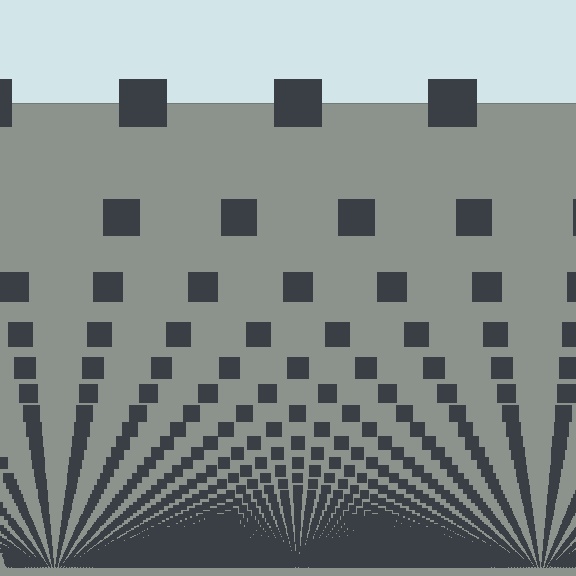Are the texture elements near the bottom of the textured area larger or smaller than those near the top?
Smaller. The gradient is inverted — elements near the bottom are smaller and denser.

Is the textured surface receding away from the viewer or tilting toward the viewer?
The surface appears to tilt toward the viewer. Texture elements get larger and sparser toward the top.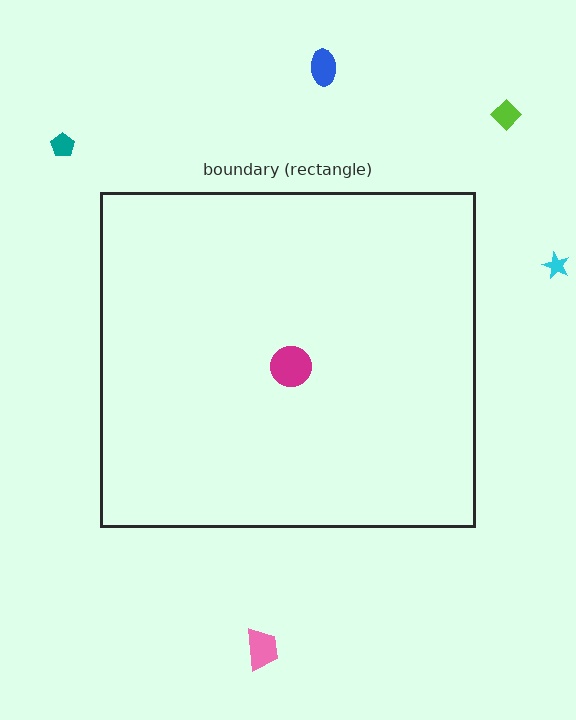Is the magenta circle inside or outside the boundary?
Inside.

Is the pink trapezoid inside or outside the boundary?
Outside.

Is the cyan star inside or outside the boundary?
Outside.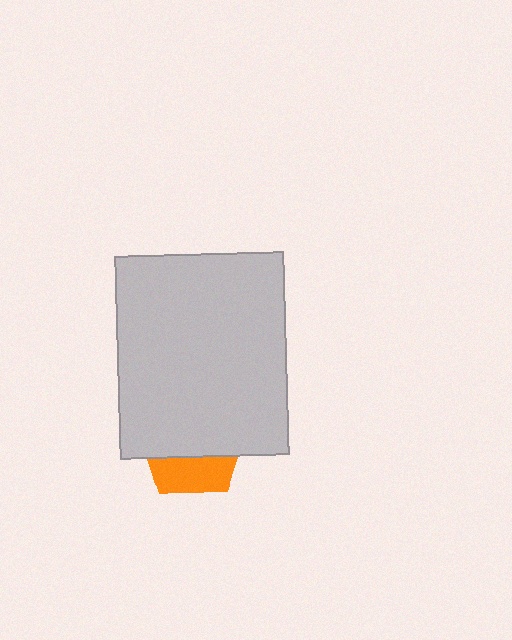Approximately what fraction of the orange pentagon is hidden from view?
Roughly 65% of the orange pentagon is hidden behind the light gray rectangle.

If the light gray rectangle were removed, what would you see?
You would see the complete orange pentagon.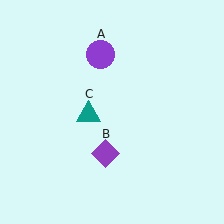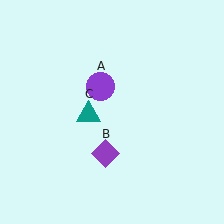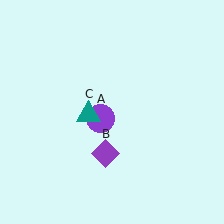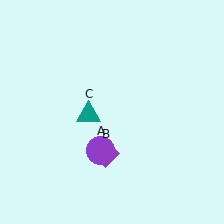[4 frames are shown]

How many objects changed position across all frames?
1 object changed position: purple circle (object A).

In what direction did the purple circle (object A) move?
The purple circle (object A) moved down.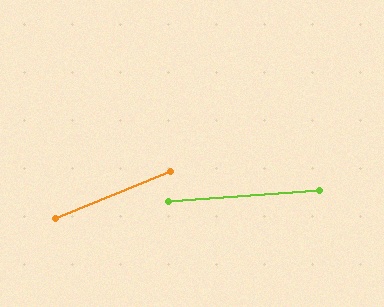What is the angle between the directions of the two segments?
Approximately 18 degrees.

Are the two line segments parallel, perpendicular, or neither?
Neither parallel nor perpendicular — they differ by about 18°.